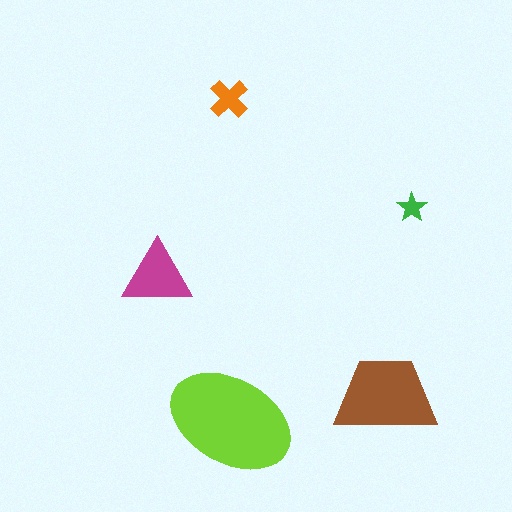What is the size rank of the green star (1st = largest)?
5th.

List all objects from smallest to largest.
The green star, the orange cross, the magenta triangle, the brown trapezoid, the lime ellipse.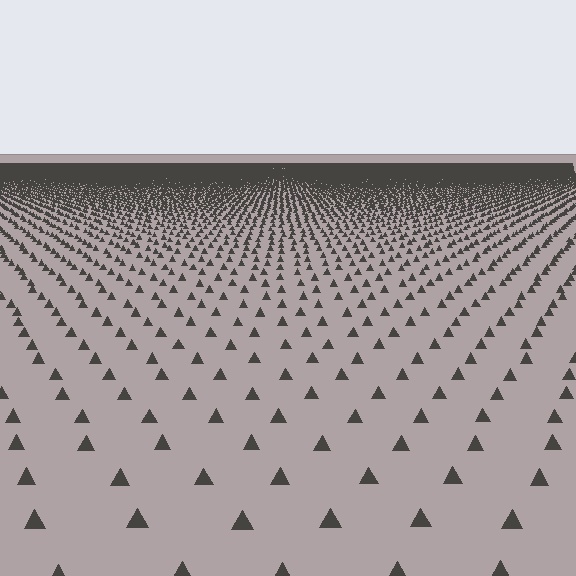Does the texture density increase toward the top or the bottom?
Density increases toward the top.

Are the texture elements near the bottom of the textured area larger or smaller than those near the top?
Larger. Near the bottom, elements are closer to the viewer and appear at a bigger on-screen size.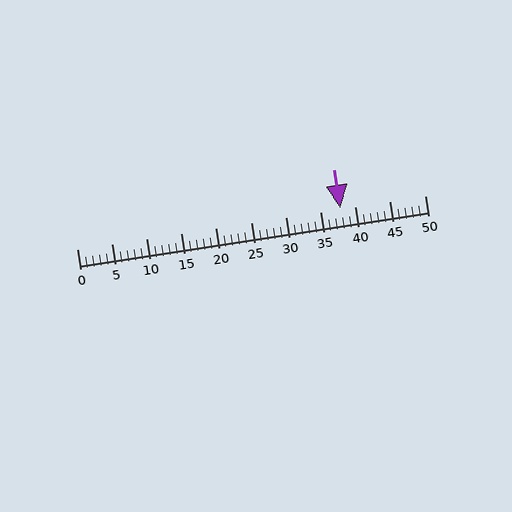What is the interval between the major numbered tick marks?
The major tick marks are spaced 5 units apart.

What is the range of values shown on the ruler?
The ruler shows values from 0 to 50.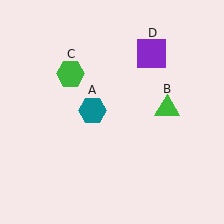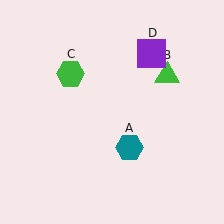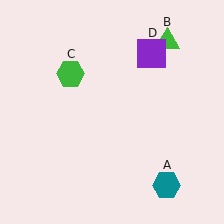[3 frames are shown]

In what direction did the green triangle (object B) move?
The green triangle (object B) moved up.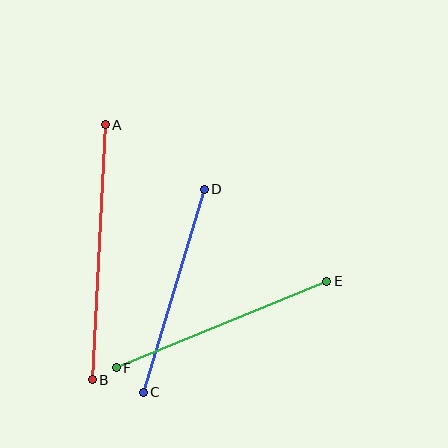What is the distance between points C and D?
The distance is approximately 212 pixels.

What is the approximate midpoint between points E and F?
The midpoint is at approximately (222, 324) pixels.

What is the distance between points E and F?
The distance is approximately 228 pixels.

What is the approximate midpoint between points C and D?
The midpoint is at approximately (174, 291) pixels.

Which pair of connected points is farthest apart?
Points A and B are farthest apart.